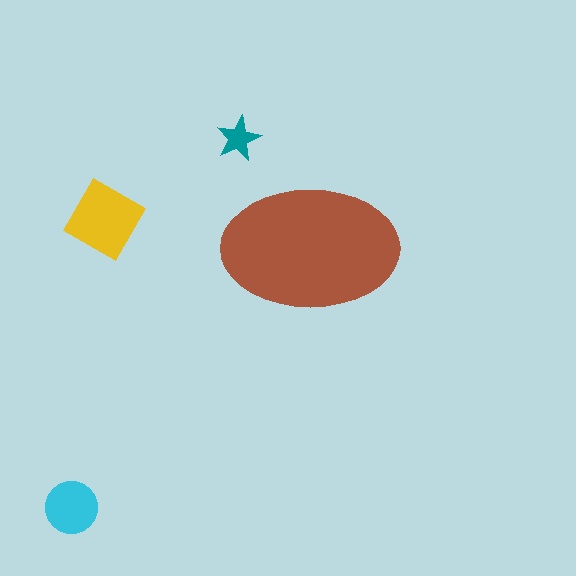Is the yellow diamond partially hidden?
No, the yellow diamond is fully visible.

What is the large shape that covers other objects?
A brown ellipse.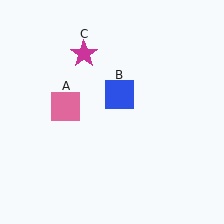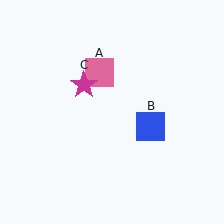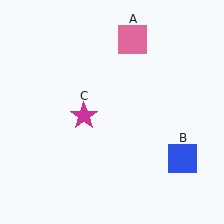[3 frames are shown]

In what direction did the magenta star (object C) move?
The magenta star (object C) moved down.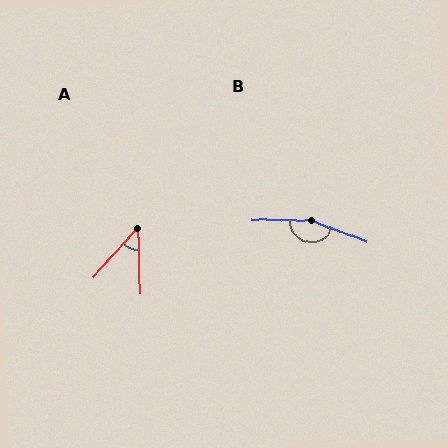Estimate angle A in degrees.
Approximately 44 degrees.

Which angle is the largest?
B, at approximately 161 degrees.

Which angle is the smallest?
A, at approximately 44 degrees.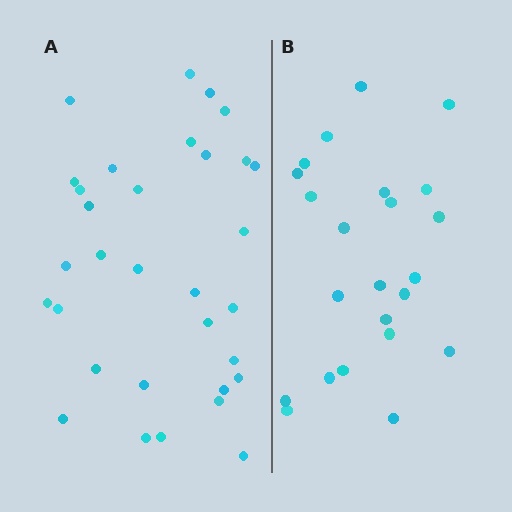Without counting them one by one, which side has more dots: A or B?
Region A (the left region) has more dots.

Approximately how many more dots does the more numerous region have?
Region A has roughly 8 or so more dots than region B.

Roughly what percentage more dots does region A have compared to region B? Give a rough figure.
About 40% more.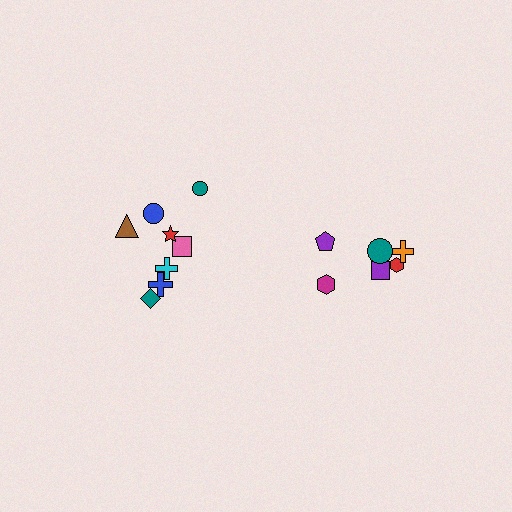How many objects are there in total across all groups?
There are 14 objects.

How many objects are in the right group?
There are 6 objects.